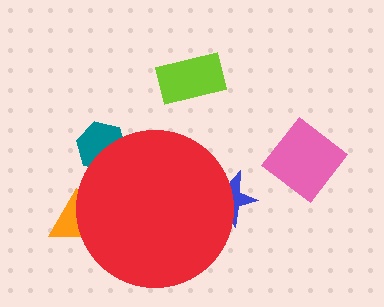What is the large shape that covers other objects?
A red circle.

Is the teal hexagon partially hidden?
Yes, the teal hexagon is partially hidden behind the red circle.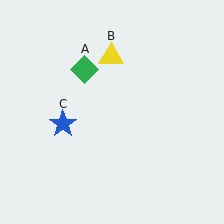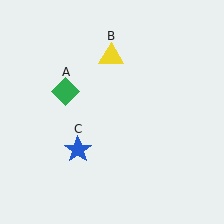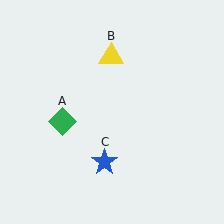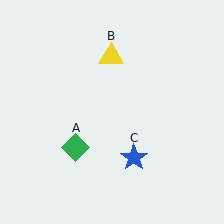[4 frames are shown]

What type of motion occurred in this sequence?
The green diamond (object A), blue star (object C) rotated counterclockwise around the center of the scene.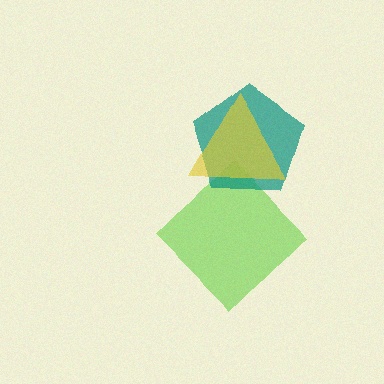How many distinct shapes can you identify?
There are 3 distinct shapes: a lime diamond, a teal pentagon, a yellow triangle.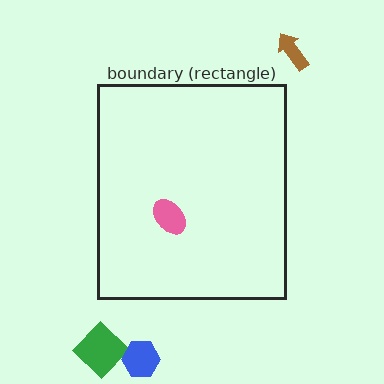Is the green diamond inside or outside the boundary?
Outside.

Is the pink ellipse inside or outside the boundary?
Inside.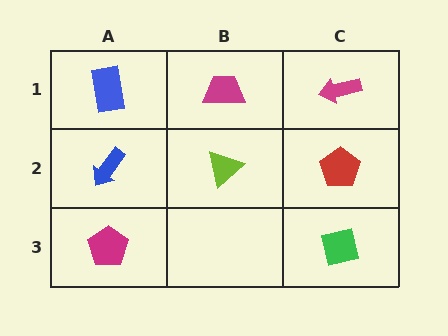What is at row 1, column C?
A magenta arrow.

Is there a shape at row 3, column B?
No, that cell is empty.